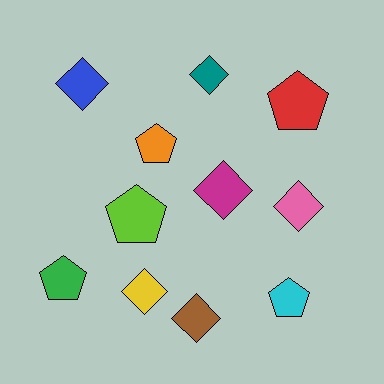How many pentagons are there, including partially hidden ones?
There are 5 pentagons.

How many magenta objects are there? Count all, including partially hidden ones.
There is 1 magenta object.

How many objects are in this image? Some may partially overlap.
There are 11 objects.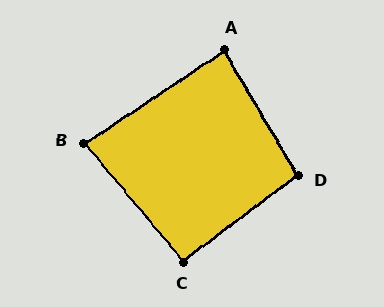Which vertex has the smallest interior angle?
B, at approximately 84 degrees.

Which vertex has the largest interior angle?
D, at approximately 96 degrees.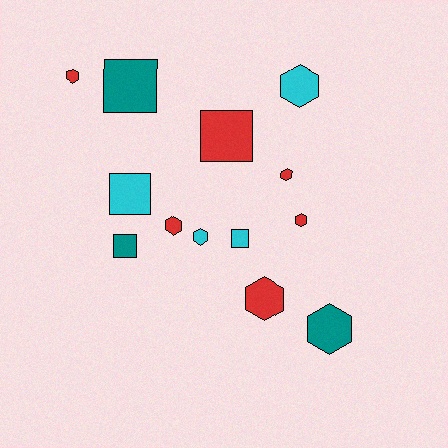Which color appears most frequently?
Red, with 6 objects.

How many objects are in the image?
There are 13 objects.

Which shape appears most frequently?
Hexagon, with 8 objects.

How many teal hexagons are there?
There is 1 teal hexagon.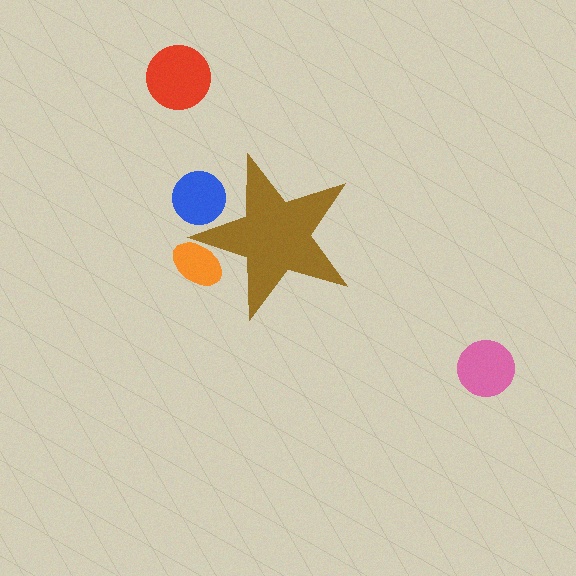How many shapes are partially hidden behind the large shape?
2 shapes are partially hidden.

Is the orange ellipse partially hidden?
Yes, the orange ellipse is partially hidden behind the brown star.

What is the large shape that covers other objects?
A brown star.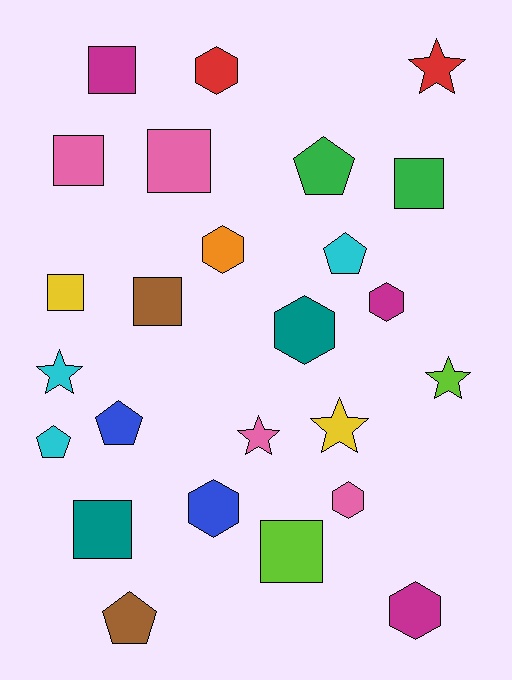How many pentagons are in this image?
There are 5 pentagons.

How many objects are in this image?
There are 25 objects.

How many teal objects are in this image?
There are 2 teal objects.